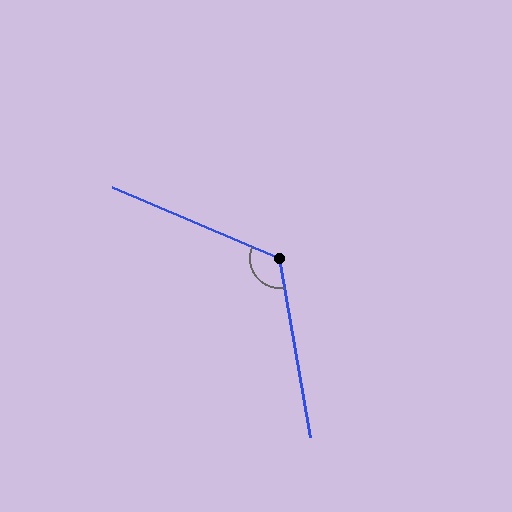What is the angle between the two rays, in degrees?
Approximately 123 degrees.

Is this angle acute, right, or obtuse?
It is obtuse.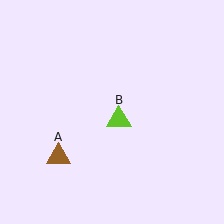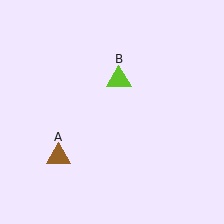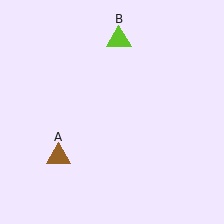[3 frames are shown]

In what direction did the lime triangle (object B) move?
The lime triangle (object B) moved up.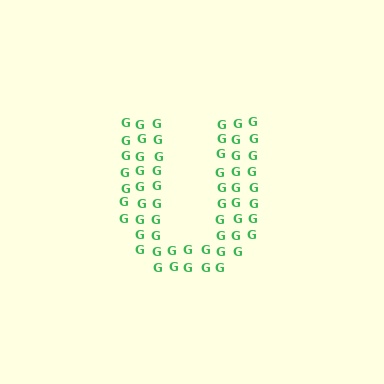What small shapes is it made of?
It is made of small letter G's.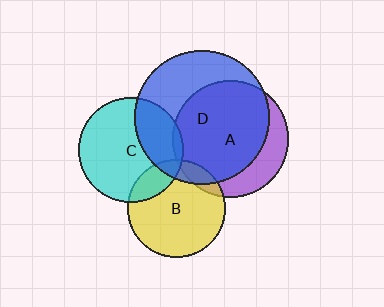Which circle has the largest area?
Circle D (blue).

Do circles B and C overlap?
Yes.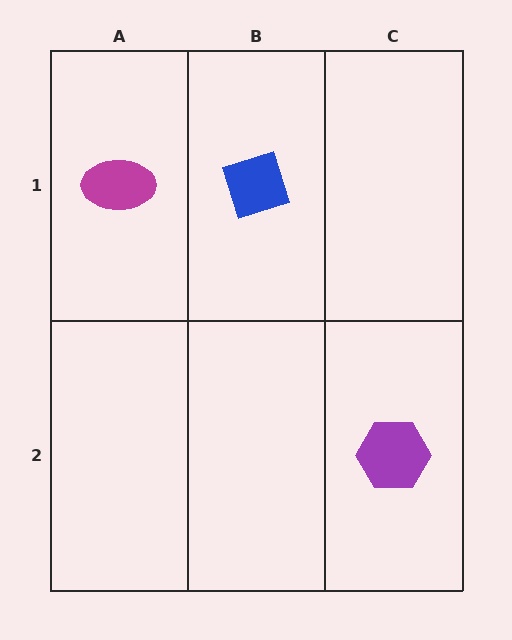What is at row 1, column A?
A magenta ellipse.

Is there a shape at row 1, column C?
No, that cell is empty.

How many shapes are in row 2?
1 shape.